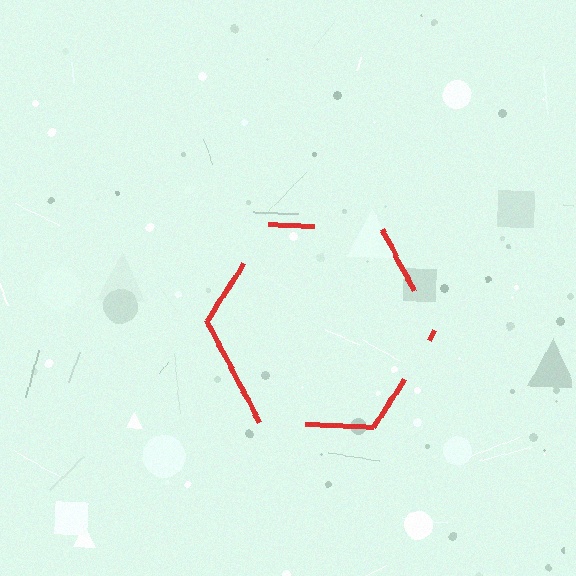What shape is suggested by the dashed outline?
The dashed outline suggests a hexagon.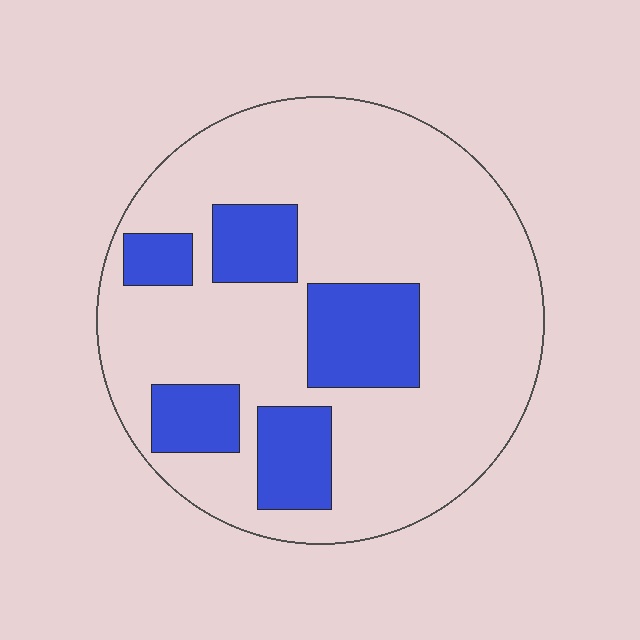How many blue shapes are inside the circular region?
5.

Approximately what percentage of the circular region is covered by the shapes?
Approximately 25%.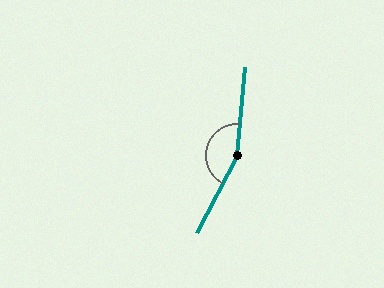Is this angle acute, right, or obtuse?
It is obtuse.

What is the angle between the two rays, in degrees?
Approximately 158 degrees.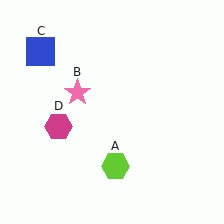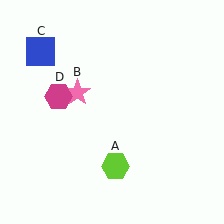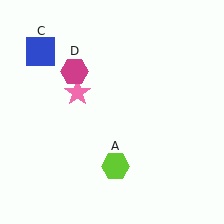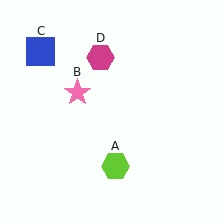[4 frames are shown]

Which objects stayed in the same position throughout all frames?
Lime hexagon (object A) and pink star (object B) and blue square (object C) remained stationary.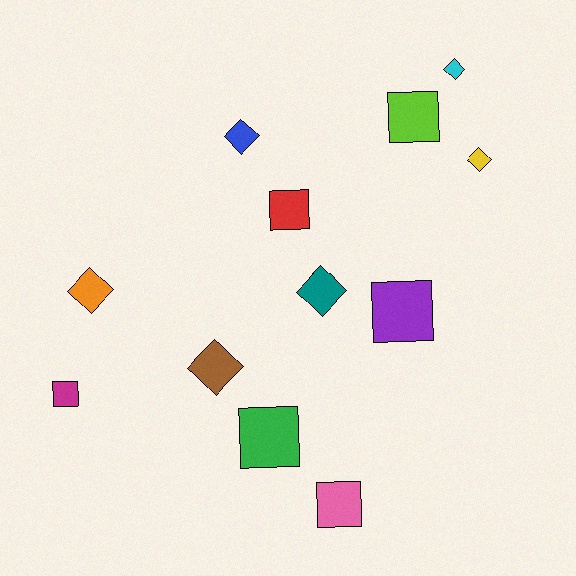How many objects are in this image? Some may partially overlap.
There are 12 objects.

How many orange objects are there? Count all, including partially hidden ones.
There is 1 orange object.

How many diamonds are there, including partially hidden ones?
There are 6 diamonds.